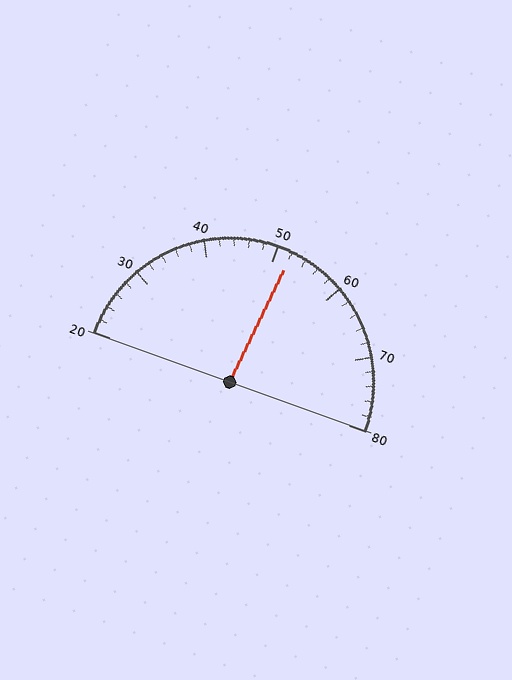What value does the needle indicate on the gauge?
The needle indicates approximately 52.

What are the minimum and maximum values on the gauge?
The gauge ranges from 20 to 80.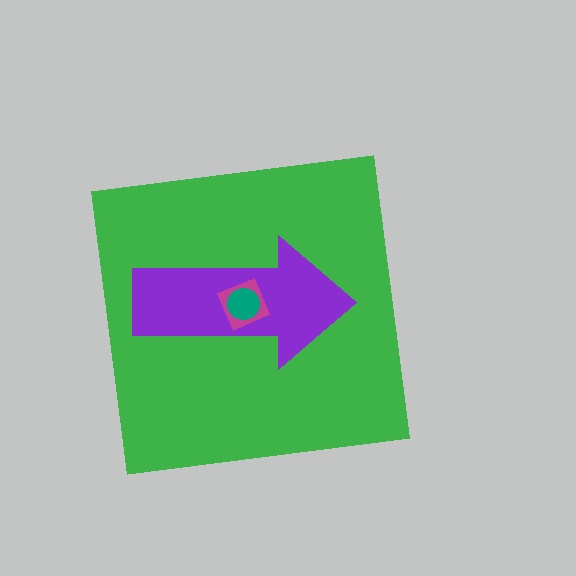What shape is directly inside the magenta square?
The teal circle.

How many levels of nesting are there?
4.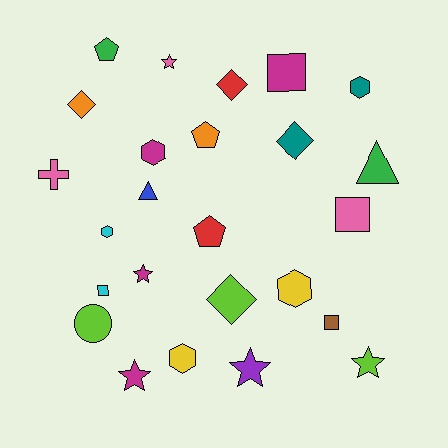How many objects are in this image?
There are 25 objects.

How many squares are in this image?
There are 4 squares.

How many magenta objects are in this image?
There are 4 magenta objects.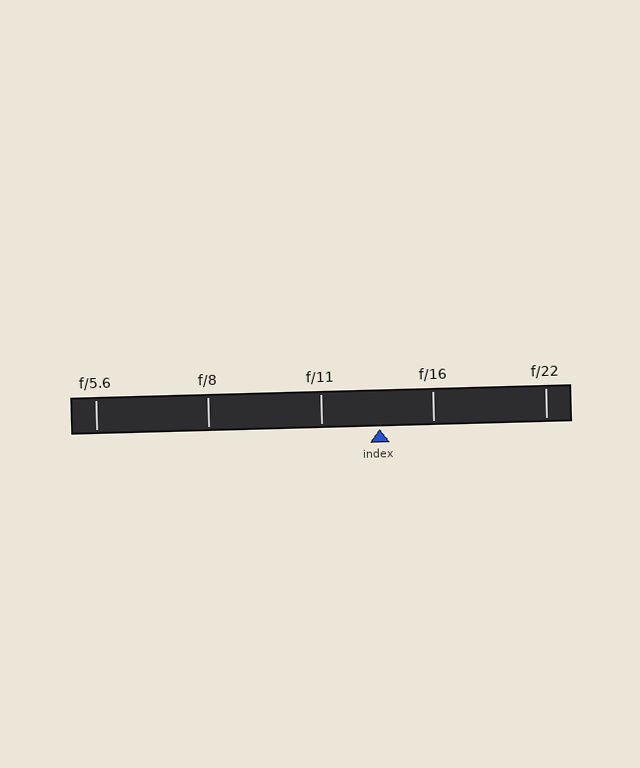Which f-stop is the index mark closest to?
The index mark is closest to f/16.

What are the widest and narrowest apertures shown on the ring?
The widest aperture shown is f/5.6 and the narrowest is f/22.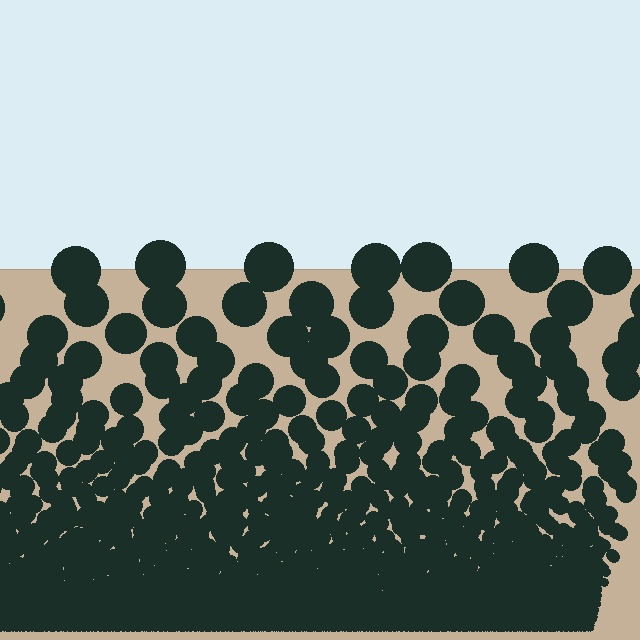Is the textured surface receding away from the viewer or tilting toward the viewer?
The surface appears to tilt toward the viewer. Texture elements get larger and sparser toward the top.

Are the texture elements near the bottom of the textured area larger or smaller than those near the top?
Smaller. The gradient is inverted — elements near the bottom are smaller and denser.